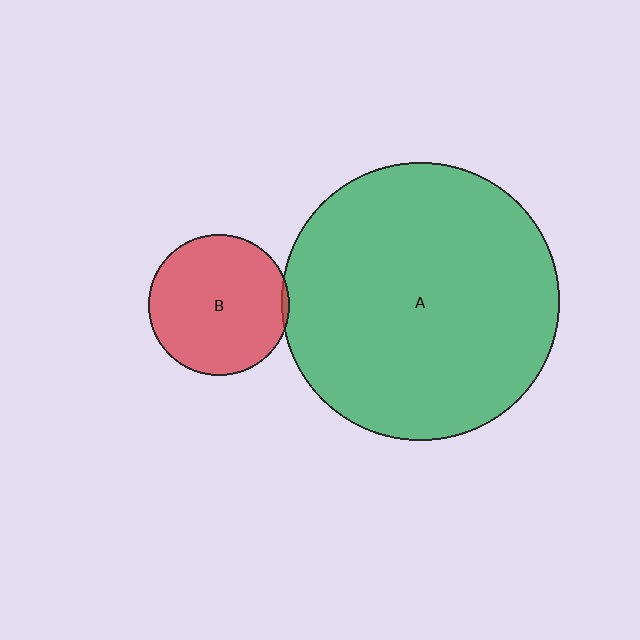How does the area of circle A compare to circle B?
Approximately 3.9 times.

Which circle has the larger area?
Circle A (green).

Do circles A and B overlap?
Yes.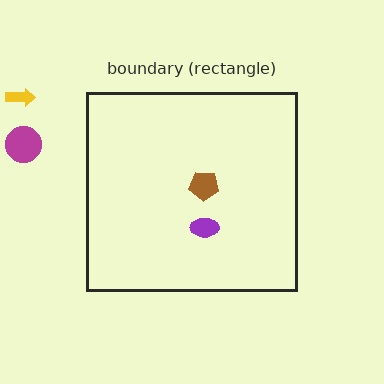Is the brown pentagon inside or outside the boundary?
Inside.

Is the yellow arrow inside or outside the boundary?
Outside.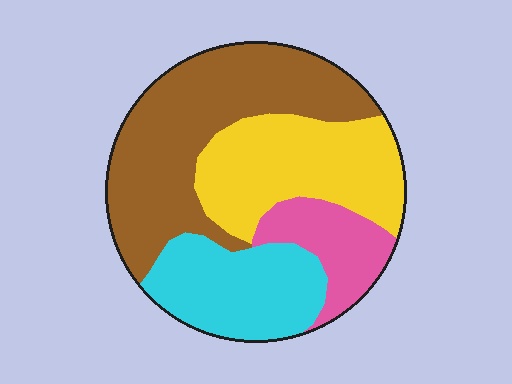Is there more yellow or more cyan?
Yellow.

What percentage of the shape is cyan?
Cyan covers around 20% of the shape.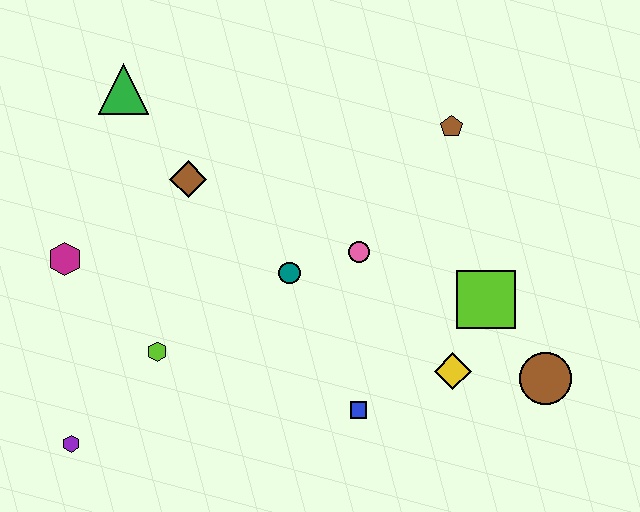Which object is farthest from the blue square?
The green triangle is farthest from the blue square.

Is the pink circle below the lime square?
No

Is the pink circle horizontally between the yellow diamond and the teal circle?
Yes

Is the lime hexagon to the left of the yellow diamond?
Yes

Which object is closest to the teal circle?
The pink circle is closest to the teal circle.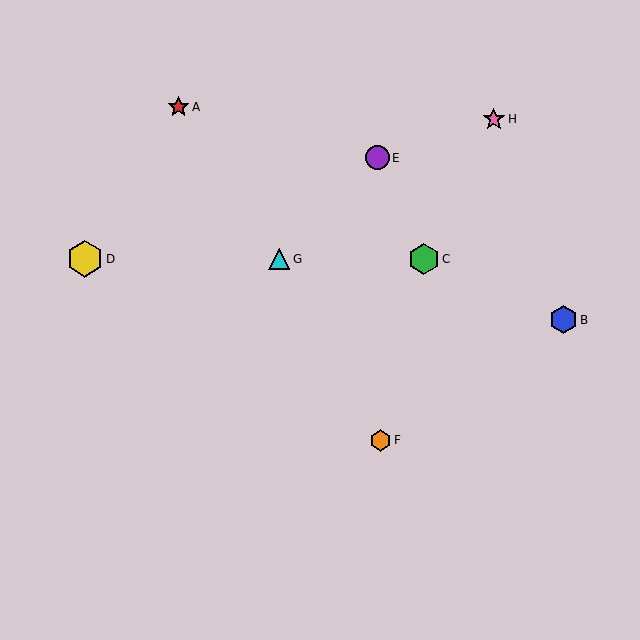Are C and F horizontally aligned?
No, C is at y≈259 and F is at y≈440.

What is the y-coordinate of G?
Object G is at y≈259.